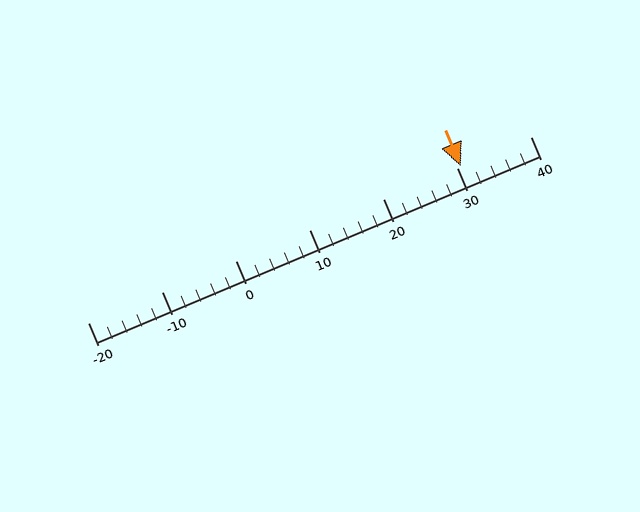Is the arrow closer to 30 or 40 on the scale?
The arrow is closer to 30.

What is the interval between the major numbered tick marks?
The major tick marks are spaced 10 units apart.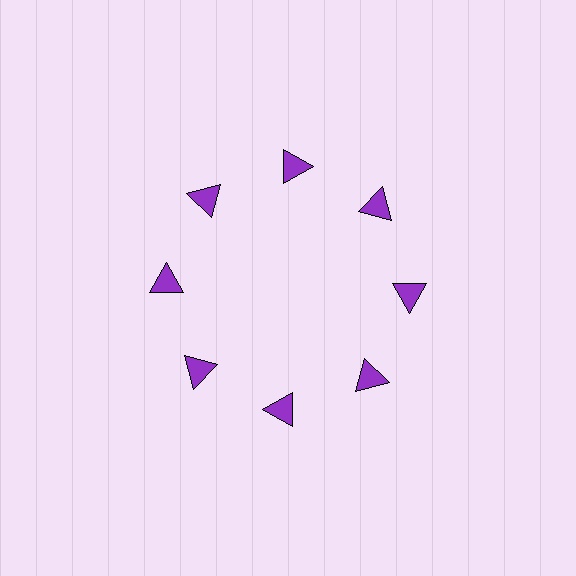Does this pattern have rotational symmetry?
Yes, this pattern has 8-fold rotational symmetry. It looks the same after rotating 45 degrees around the center.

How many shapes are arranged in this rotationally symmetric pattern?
There are 8 shapes, arranged in 8 groups of 1.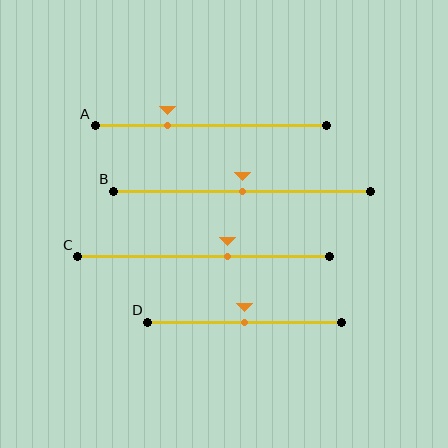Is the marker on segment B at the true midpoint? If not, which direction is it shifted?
Yes, the marker on segment B is at the true midpoint.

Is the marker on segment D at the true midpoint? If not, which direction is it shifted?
Yes, the marker on segment D is at the true midpoint.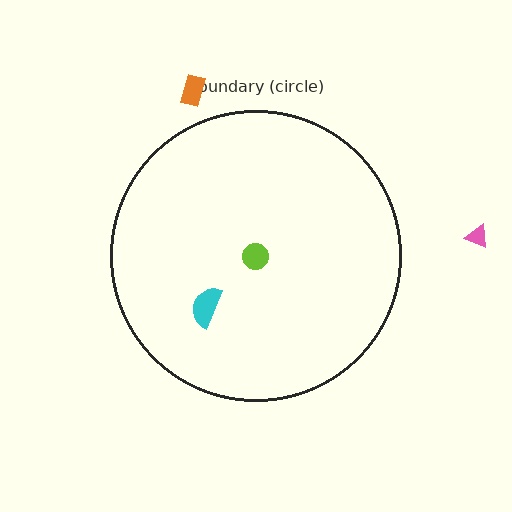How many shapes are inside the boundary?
2 inside, 2 outside.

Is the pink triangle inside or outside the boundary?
Outside.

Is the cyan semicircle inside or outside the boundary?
Inside.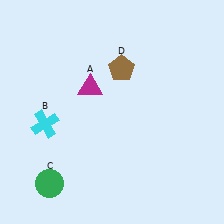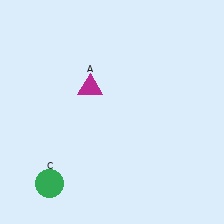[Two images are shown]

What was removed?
The brown pentagon (D), the cyan cross (B) were removed in Image 2.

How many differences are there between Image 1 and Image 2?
There are 2 differences between the two images.